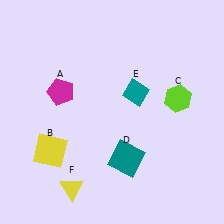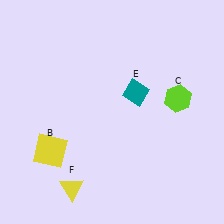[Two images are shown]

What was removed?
The magenta pentagon (A), the teal square (D) were removed in Image 2.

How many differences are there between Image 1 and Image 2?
There are 2 differences between the two images.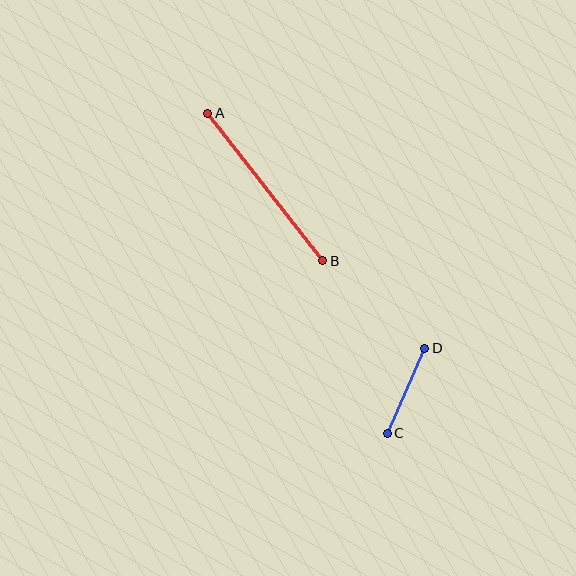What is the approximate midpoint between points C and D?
The midpoint is at approximately (406, 391) pixels.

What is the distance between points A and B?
The distance is approximately 187 pixels.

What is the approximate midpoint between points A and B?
The midpoint is at approximately (265, 187) pixels.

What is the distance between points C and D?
The distance is approximately 93 pixels.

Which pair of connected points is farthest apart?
Points A and B are farthest apart.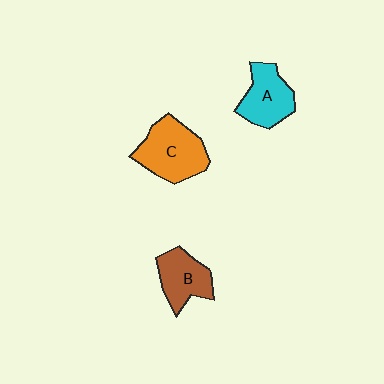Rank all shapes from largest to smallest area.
From largest to smallest: C (orange), A (cyan), B (brown).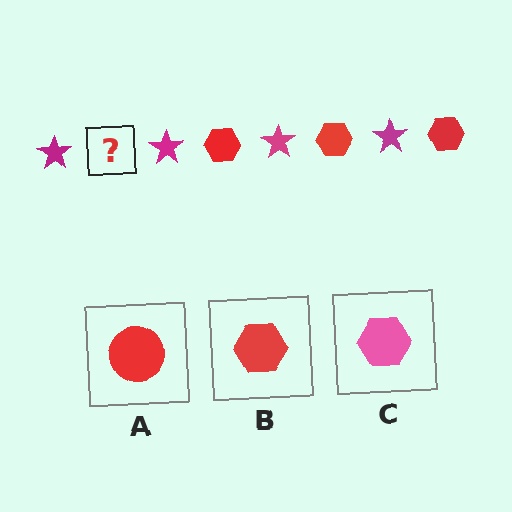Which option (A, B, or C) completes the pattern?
B.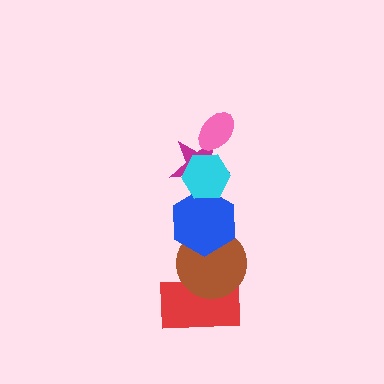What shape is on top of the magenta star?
The cyan hexagon is on top of the magenta star.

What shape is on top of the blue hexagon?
The magenta star is on top of the blue hexagon.